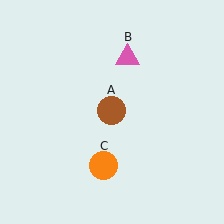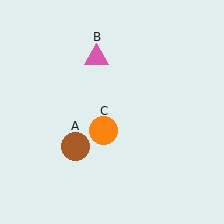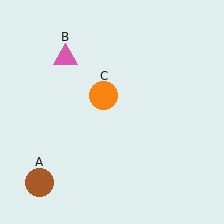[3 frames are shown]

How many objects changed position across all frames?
3 objects changed position: brown circle (object A), pink triangle (object B), orange circle (object C).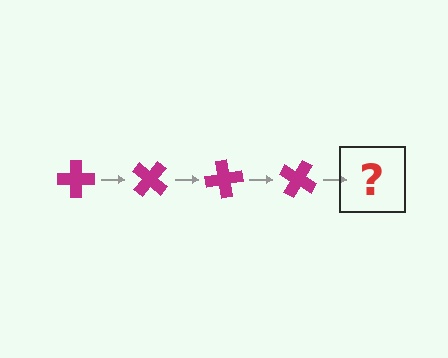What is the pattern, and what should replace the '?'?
The pattern is that the cross rotates 40 degrees each step. The '?' should be a magenta cross rotated 160 degrees.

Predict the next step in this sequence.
The next step is a magenta cross rotated 160 degrees.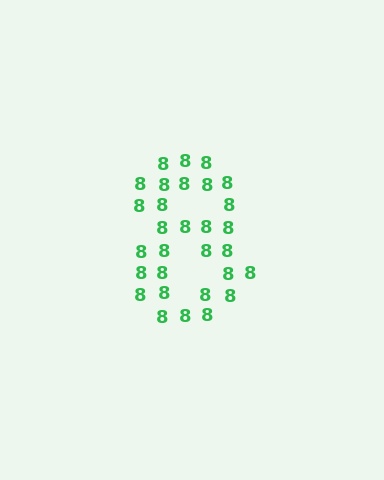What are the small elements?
The small elements are digit 8's.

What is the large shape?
The large shape is the digit 8.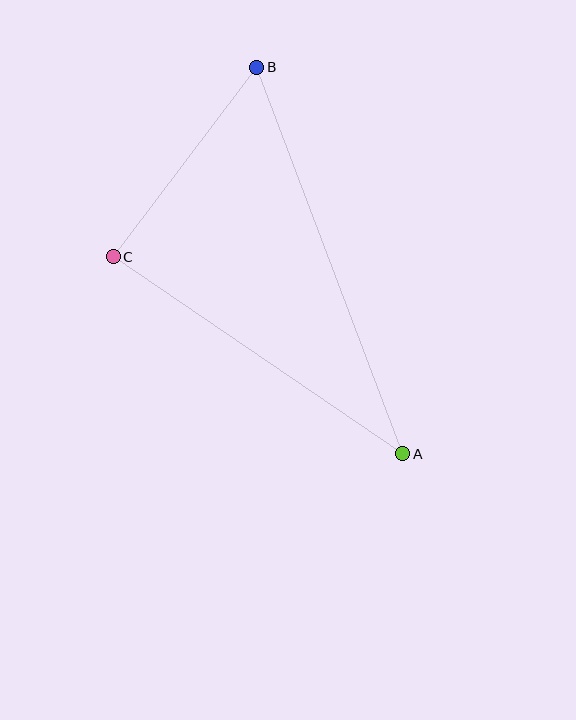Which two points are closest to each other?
Points B and C are closest to each other.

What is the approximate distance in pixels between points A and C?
The distance between A and C is approximately 350 pixels.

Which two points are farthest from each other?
Points A and B are farthest from each other.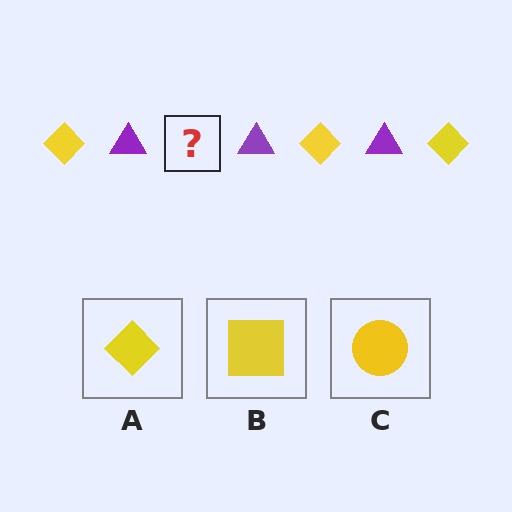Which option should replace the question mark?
Option A.